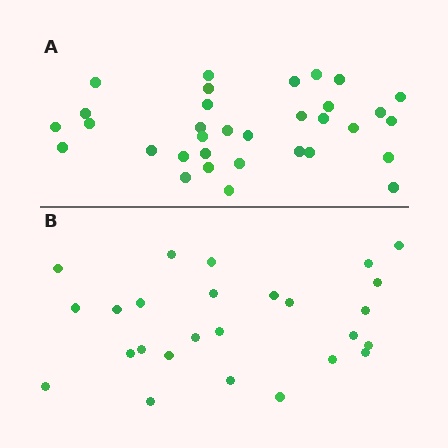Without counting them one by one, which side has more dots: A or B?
Region A (the top region) has more dots.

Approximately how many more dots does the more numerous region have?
Region A has roughly 8 or so more dots than region B.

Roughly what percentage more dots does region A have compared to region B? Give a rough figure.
About 25% more.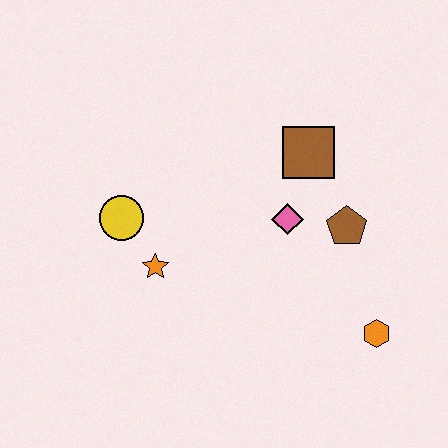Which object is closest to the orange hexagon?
The brown pentagon is closest to the orange hexagon.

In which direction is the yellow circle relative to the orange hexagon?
The yellow circle is to the left of the orange hexagon.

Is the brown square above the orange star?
Yes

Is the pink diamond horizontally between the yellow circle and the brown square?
Yes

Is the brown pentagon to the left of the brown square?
No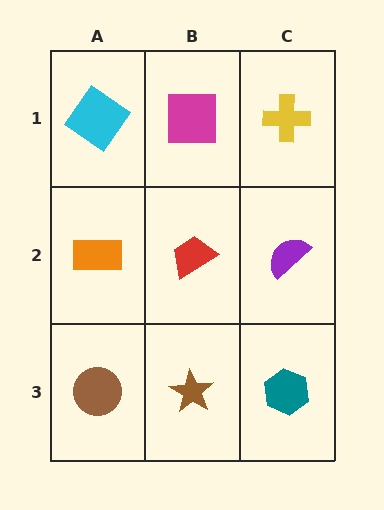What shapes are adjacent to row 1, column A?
An orange rectangle (row 2, column A), a magenta square (row 1, column B).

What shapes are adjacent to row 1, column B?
A red trapezoid (row 2, column B), a cyan diamond (row 1, column A), a yellow cross (row 1, column C).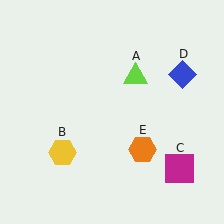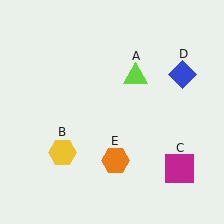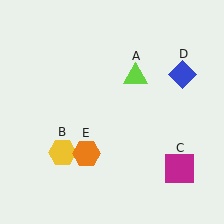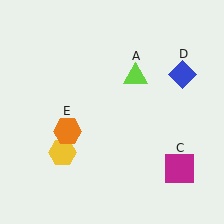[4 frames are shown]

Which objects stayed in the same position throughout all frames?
Lime triangle (object A) and yellow hexagon (object B) and magenta square (object C) and blue diamond (object D) remained stationary.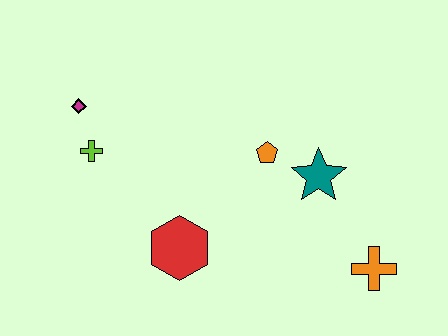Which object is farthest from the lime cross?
The orange cross is farthest from the lime cross.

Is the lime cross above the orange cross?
Yes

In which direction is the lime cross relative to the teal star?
The lime cross is to the left of the teal star.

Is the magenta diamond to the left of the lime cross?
Yes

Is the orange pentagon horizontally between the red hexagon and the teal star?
Yes